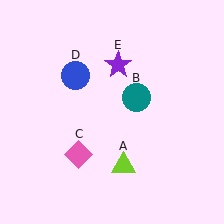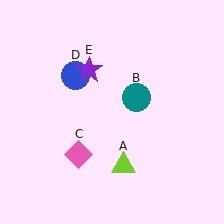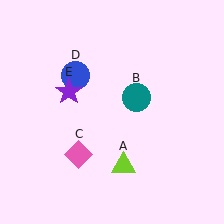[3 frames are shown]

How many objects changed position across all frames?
1 object changed position: purple star (object E).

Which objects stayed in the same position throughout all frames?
Lime triangle (object A) and teal circle (object B) and pink diamond (object C) and blue circle (object D) remained stationary.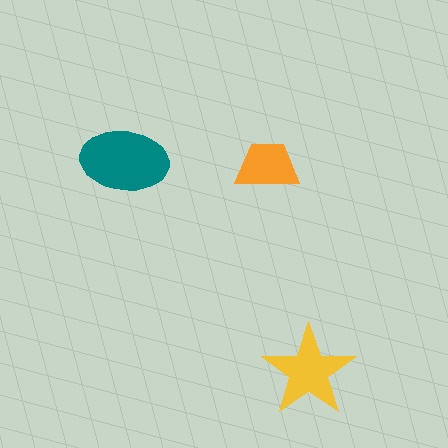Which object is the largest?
The teal ellipse.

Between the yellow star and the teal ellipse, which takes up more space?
The teal ellipse.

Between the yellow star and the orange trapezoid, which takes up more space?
The yellow star.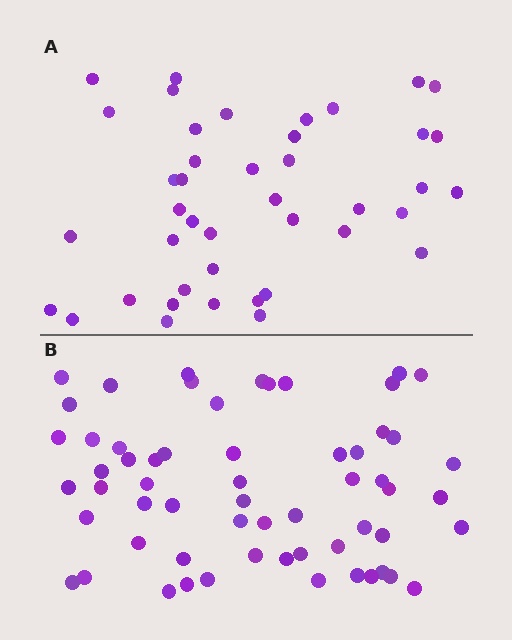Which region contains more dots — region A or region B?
Region B (the bottom region) has more dots.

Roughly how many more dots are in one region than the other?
Region B has approximately 20 more dots than region A.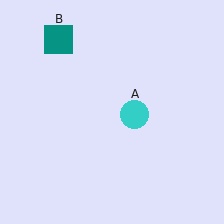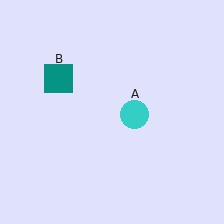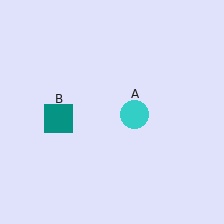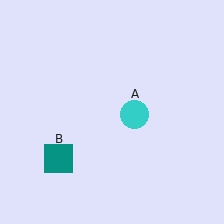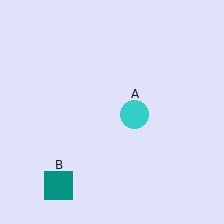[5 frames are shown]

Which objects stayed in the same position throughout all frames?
Cyan circle (object A) remained stationary.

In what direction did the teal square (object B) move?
The teal square (object B) moved down.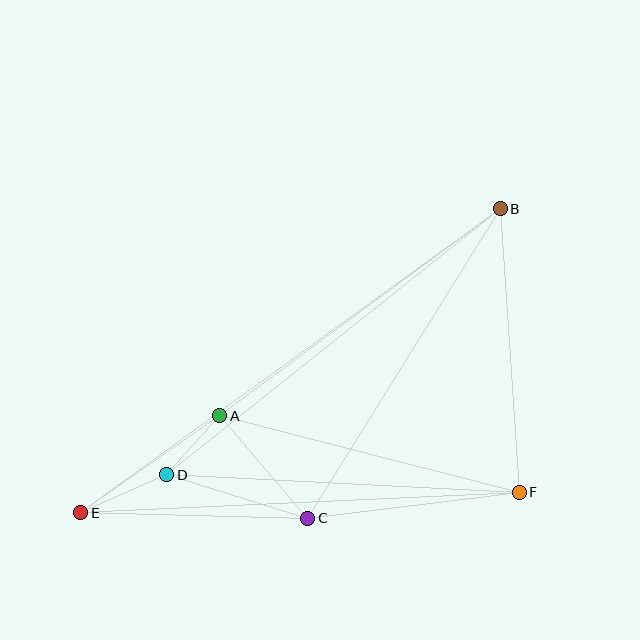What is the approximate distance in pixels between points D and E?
The distance between D and E is approximately 94 pixels.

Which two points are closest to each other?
Points A and D are closest to each other.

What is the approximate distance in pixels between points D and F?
The distance between D and F is approximately 353 pixels.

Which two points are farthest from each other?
Points B and E are farthest from each other.